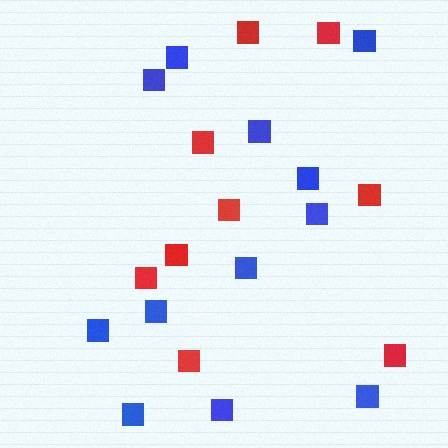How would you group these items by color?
There are 2 groups: one group of blue squares (12) and one group of red squares (9).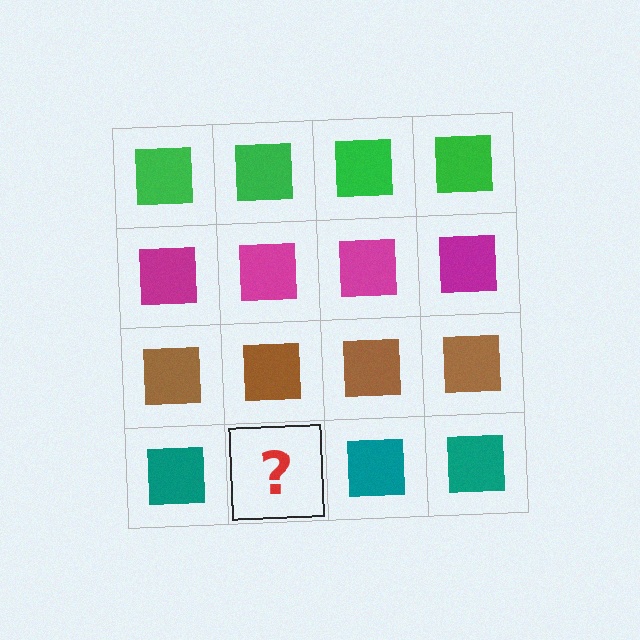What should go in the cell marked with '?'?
The missing cell should contain a teal square.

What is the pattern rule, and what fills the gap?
The rule is that each row has a consistent color. The gap should be filled with a teal square.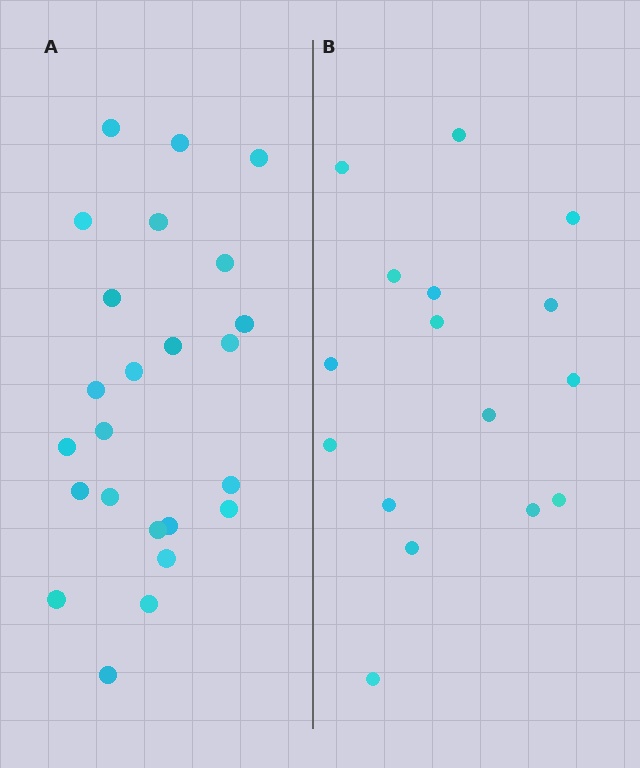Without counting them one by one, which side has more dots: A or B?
Region A (the left region) has more dots.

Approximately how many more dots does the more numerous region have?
Region A has roughly 8 or so more dots than region B.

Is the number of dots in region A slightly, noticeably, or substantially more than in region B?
Region A has substantially more. The ratio is roughly 1.5 to 1.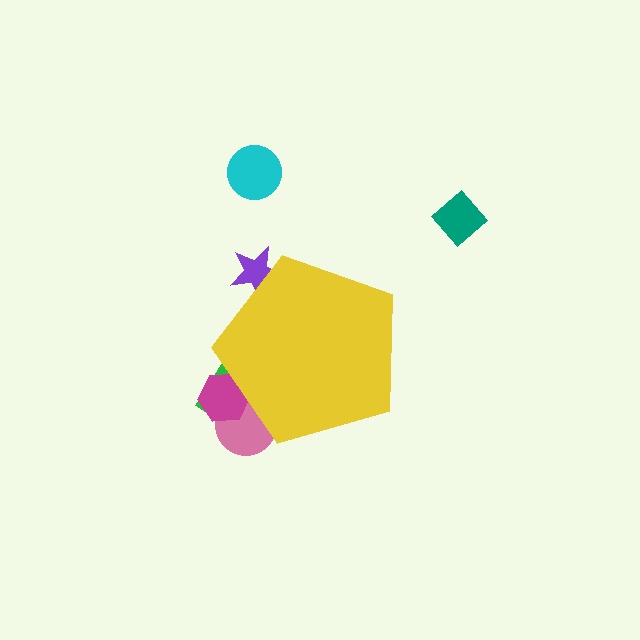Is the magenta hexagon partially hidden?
Yes, the magenta hexagon is partially hidden behind the yellow pentagon.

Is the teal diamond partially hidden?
No, the teal diamond is fully visible.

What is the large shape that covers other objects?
A yellow pentagon.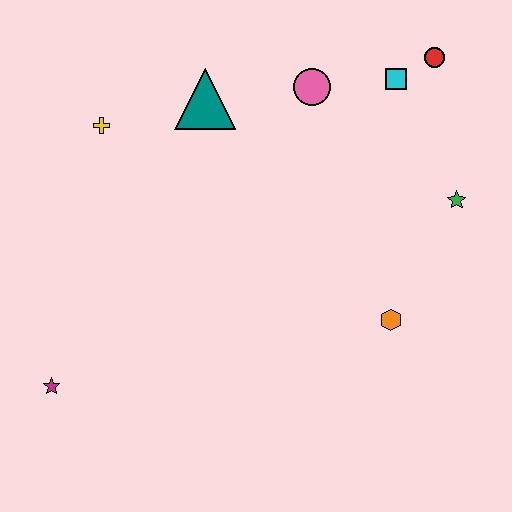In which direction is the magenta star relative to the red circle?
The magenta star is to the left of the red circle.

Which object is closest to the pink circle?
The cyan square is closest to the pink circle.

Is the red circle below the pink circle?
No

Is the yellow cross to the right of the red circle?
No